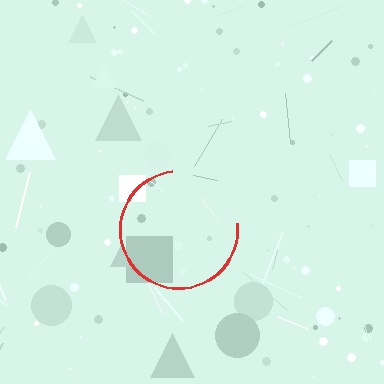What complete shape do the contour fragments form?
The contour fragments form a circle.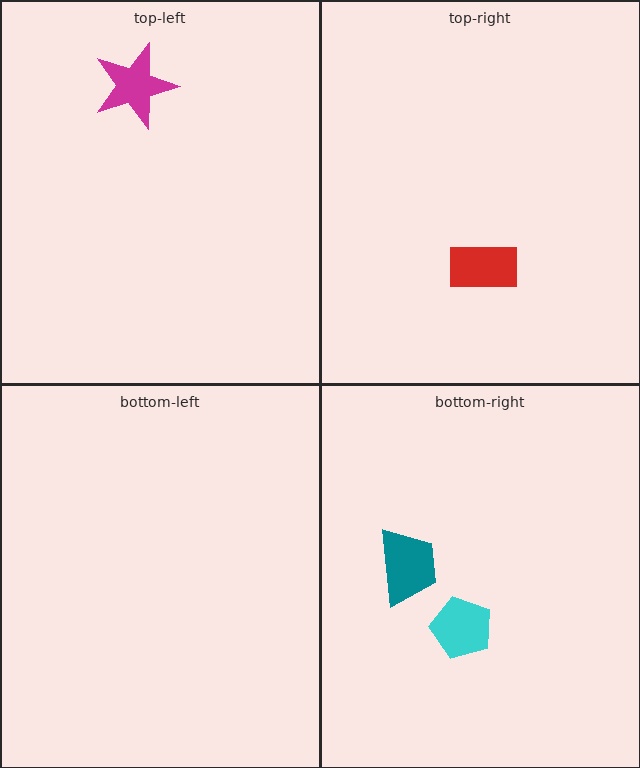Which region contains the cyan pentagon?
The bottom-right region.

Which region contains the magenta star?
The top-left region.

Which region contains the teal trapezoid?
The bottom-right region.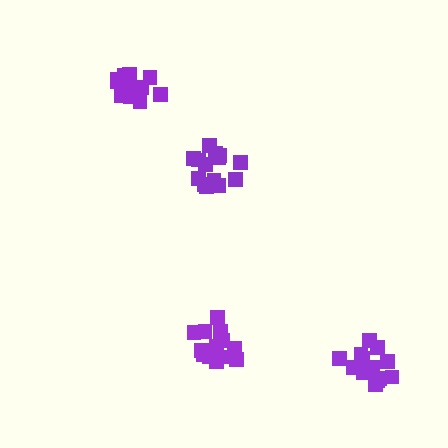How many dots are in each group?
Group 1: 14 dots, Group 2: 14 dots, Group 3: 14 dots, Group 4: 15 dots (57 total).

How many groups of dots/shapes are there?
There are 4 groups.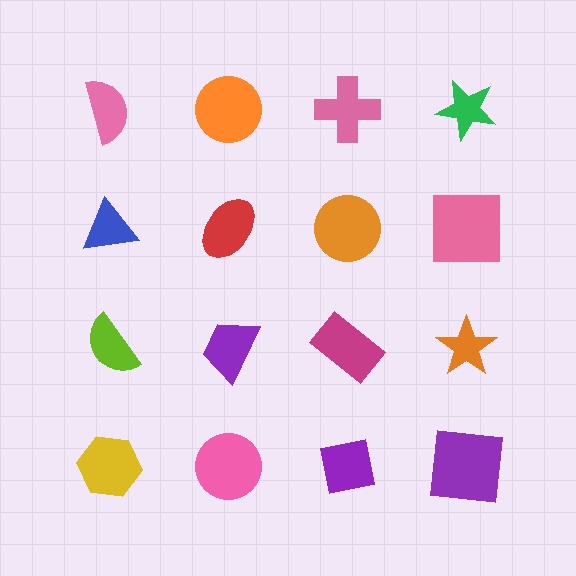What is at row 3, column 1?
A lime semicircle.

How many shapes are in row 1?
4 shapes.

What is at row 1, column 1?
A pink semicircle.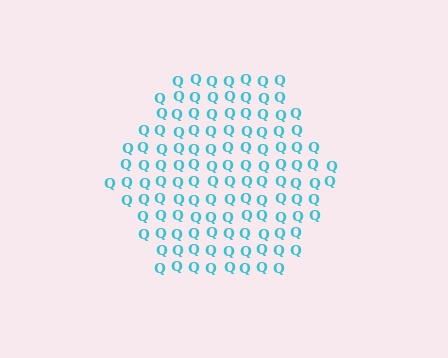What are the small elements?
The small elements are letter Q's.